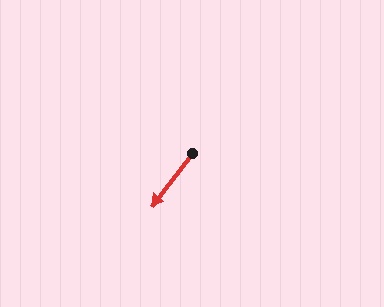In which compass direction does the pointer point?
Southwest.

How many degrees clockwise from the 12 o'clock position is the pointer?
Approximately 218 degrees.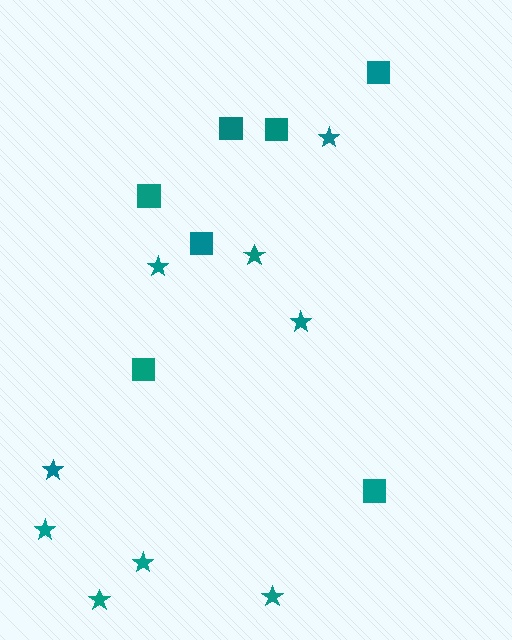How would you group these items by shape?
There are 2 groups: one group of squares (7) and one group of stars (9).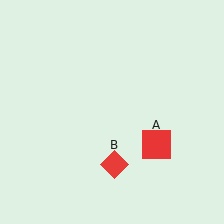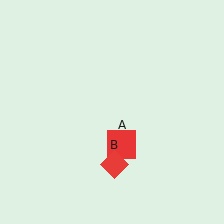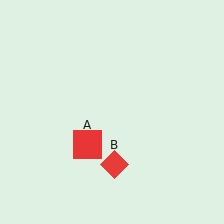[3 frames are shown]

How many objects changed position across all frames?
1 object changed position: red square (object A).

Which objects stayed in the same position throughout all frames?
Red diamond (object B) remained stationary.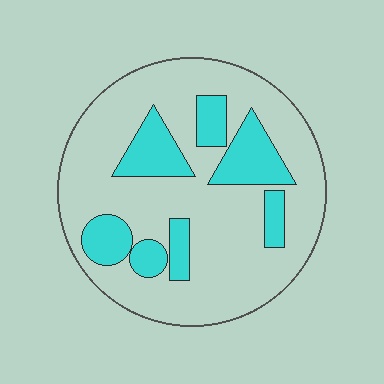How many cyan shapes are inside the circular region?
7.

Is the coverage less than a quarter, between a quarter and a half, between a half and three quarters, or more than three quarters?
Less than a quarter.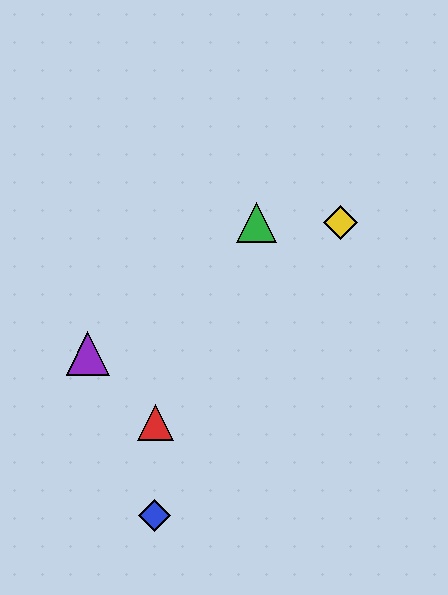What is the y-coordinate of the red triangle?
The red triangle is at y≈423.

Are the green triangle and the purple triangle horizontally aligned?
No, the green triangle is at y≈223 and the purple triangle is at y≈354.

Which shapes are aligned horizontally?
The green triangle, the yellow diamond are aligned horizontally.